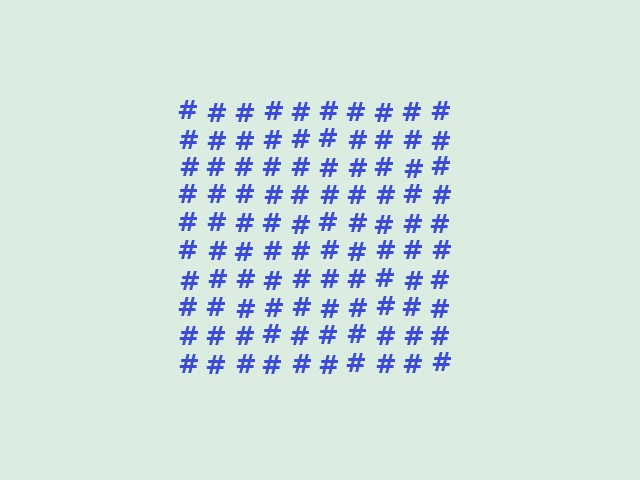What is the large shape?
The large shape is a square.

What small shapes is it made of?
It is made of small hash symbols.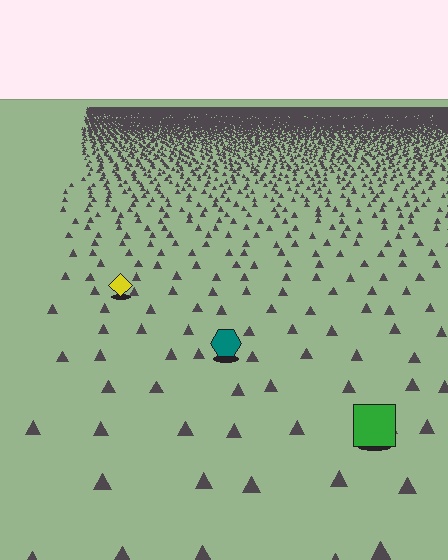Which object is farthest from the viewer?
The yellow diamond is farthest from the viewer. It appears smaller and the ground texture around it is denser.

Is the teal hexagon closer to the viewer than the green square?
No. The green square is closer — you can tell from the texture gradient: the ground texture is coarser near it.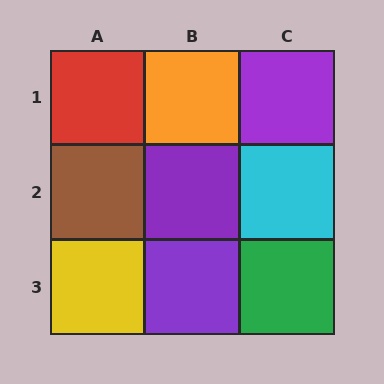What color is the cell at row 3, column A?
Yellow.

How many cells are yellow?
1 cell is yellow.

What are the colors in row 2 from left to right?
Brown, purple, cyan.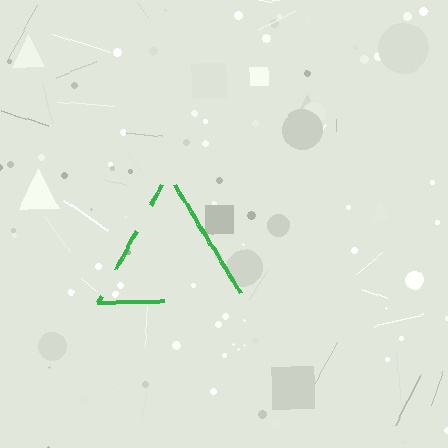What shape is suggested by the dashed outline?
The dashed outline suggests a triangle.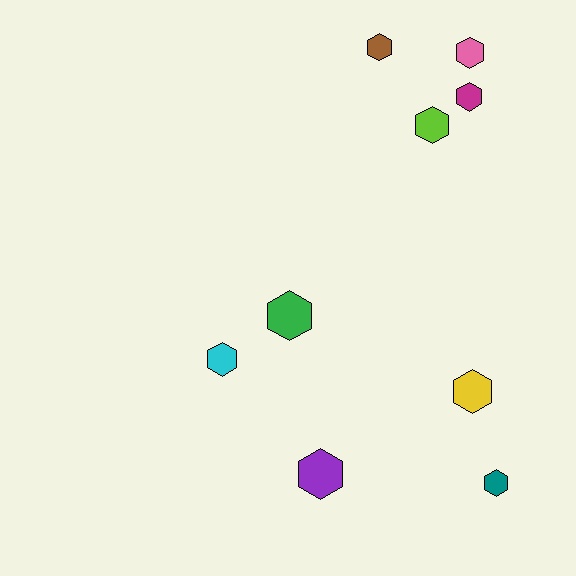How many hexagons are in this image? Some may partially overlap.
There are 9 hexagons.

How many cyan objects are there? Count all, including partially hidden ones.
There is 1 cyan object.